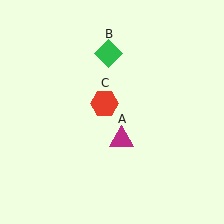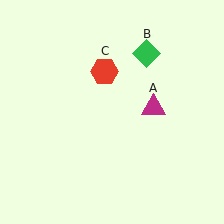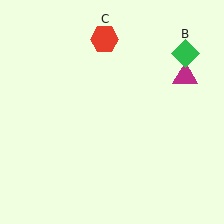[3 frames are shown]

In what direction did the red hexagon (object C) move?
The red hexagon (object C) moved up.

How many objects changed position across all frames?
3 objects changed position: magenta triangle (object A), green diamond (object B), red hexagon (object C).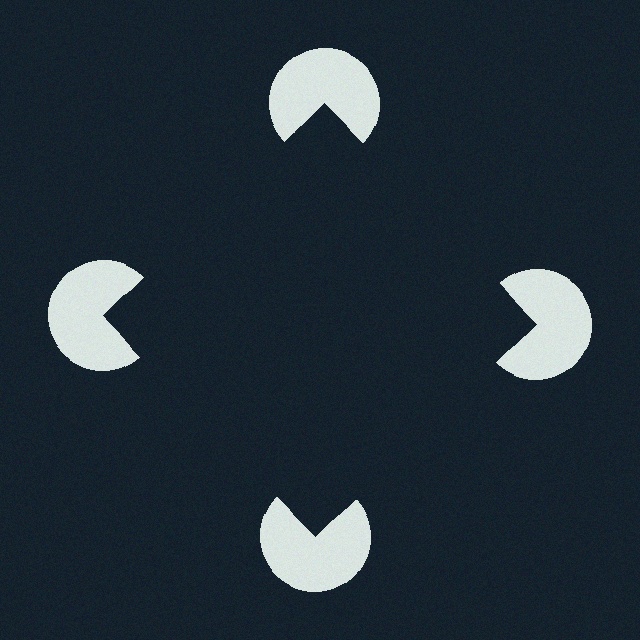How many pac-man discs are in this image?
There are 4 — one at each vertex of the illusory square.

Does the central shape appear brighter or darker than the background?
It typically appears slightly darker than the background, even though no actual brightness change is drawn.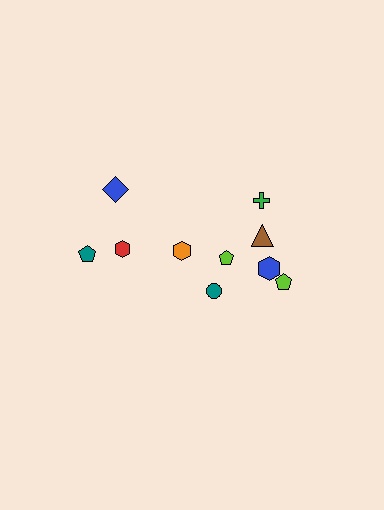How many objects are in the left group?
There are 4 objects.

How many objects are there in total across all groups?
There are 10 objects.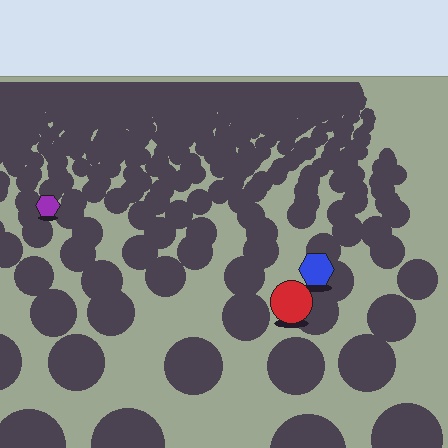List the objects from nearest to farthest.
From nearest to farthest: the red circle, the blue hexagon, the purple hexagon.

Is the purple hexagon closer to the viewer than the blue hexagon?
No. The blue hexagon is closer — you can tell from the texture gradient: the ground texture is coarser near it.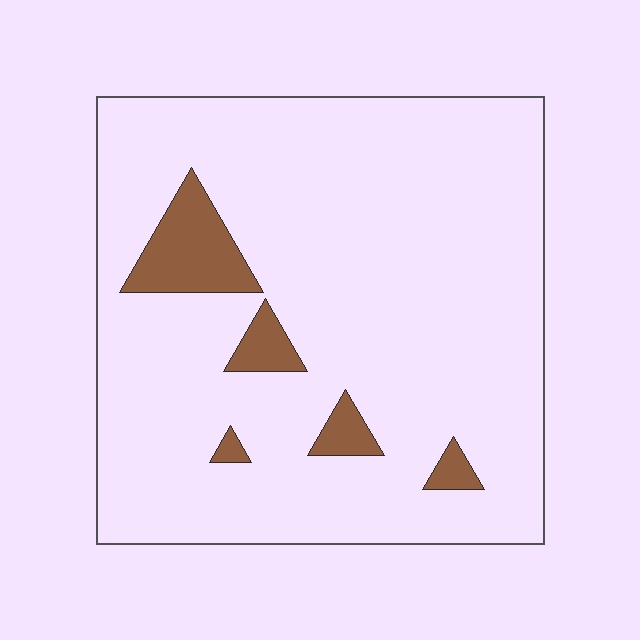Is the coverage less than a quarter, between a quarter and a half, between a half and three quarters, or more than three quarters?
Less than a quarter.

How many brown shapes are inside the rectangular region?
5.